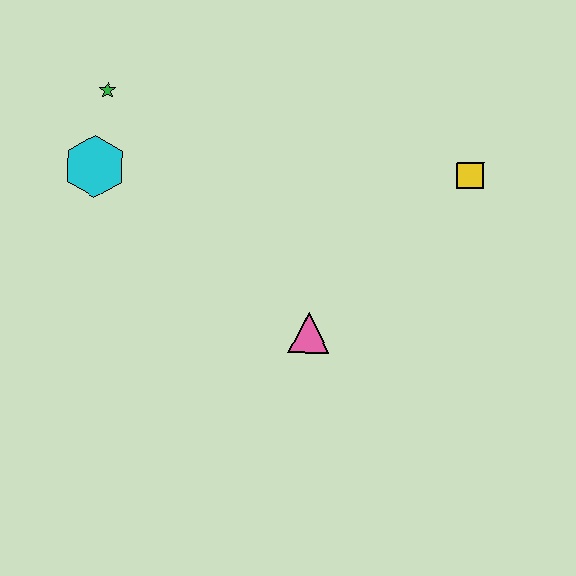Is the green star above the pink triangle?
Yes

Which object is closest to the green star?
The cyan hexagon is closest to the green star.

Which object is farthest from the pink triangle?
The green star is farthest from the pink triangle.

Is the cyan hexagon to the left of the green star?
Yes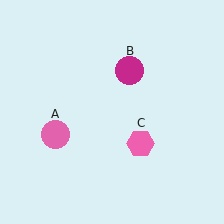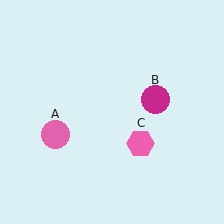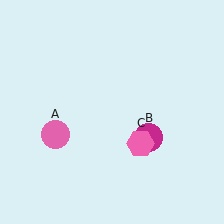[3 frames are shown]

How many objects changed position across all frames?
1 object changed position: magenta circle (object B).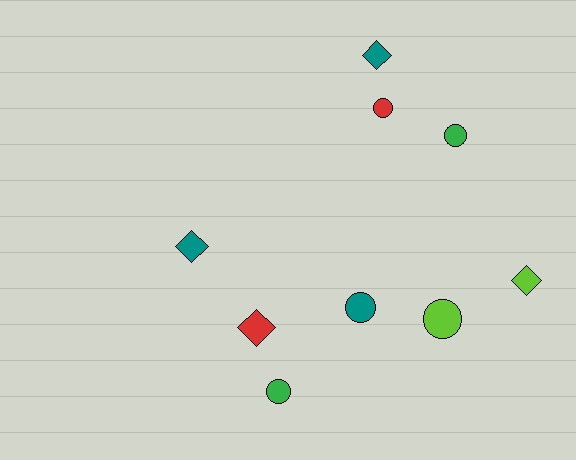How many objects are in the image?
There are 9 objects.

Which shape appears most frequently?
Circle, with 5 objects.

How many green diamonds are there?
There are no green diamonds.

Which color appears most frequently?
Teal, with 3 objects.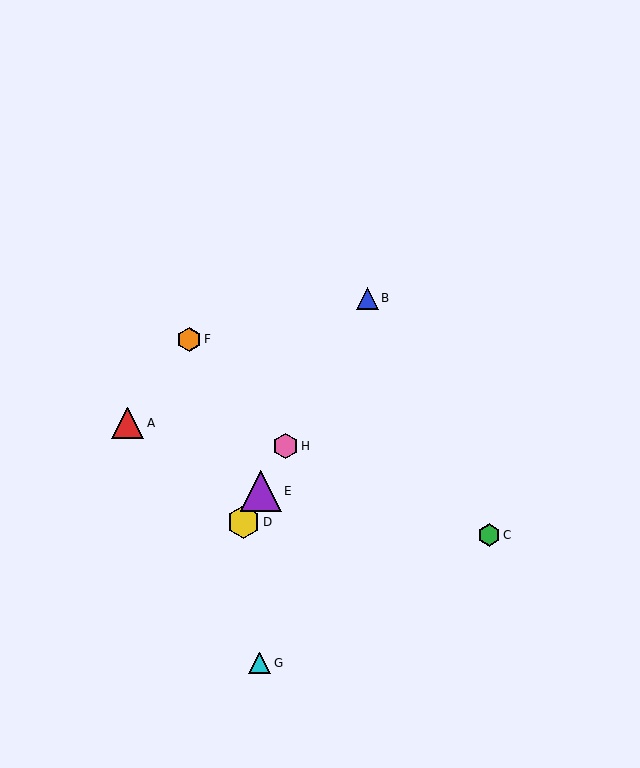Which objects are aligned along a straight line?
Objects B, D, E, H are aligned along a straight line.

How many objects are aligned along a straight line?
4 objects (B, D, E, H) are aligned along a straight line.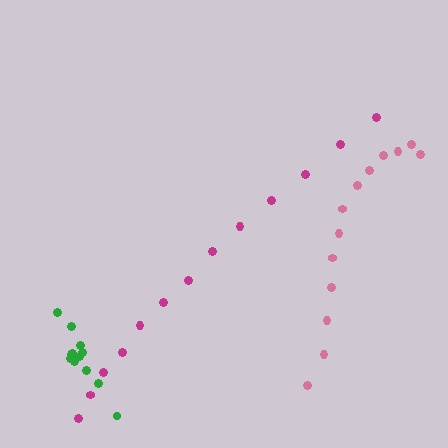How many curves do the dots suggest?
There are 3 distinct paths.